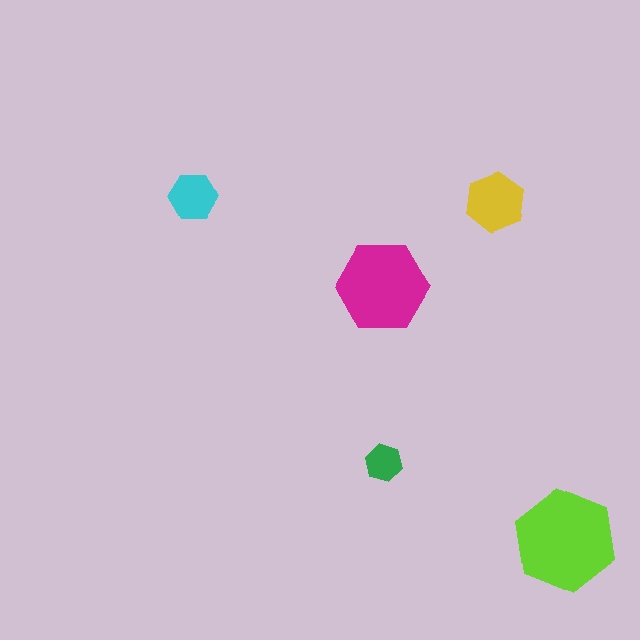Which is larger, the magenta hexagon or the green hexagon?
The magenta one.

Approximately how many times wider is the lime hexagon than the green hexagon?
About 2.5 times wider.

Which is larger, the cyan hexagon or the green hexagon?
The cyan one.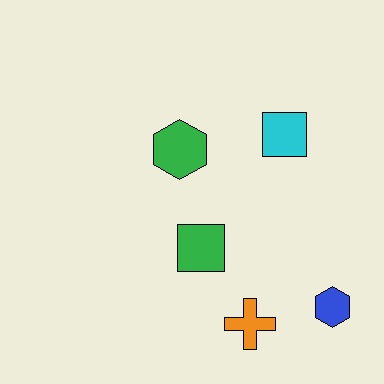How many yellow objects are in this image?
There are no yellow objects.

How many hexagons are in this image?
There are 2 hexagons.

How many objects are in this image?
There are 5 objects.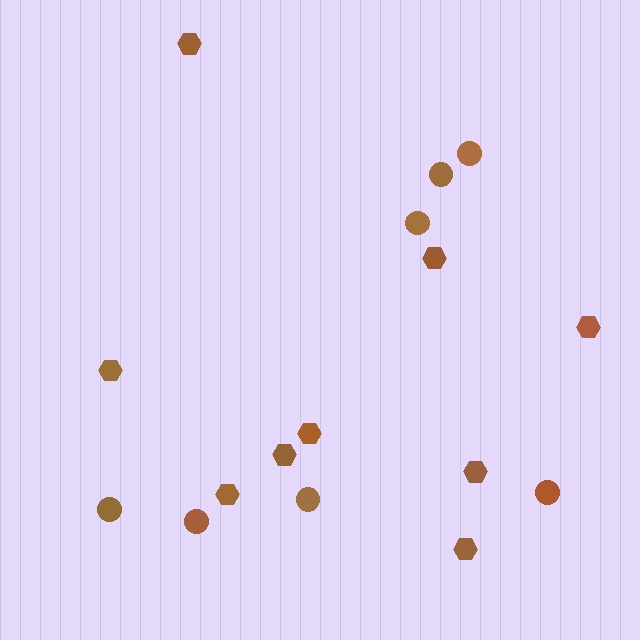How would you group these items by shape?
There are 2 groups: one group of hexagons (9) and one group of circles (7).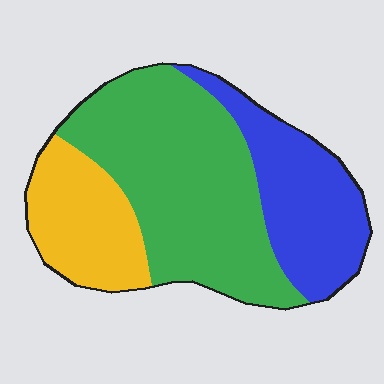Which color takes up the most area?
Green, at roughly 50%.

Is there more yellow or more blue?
Blue.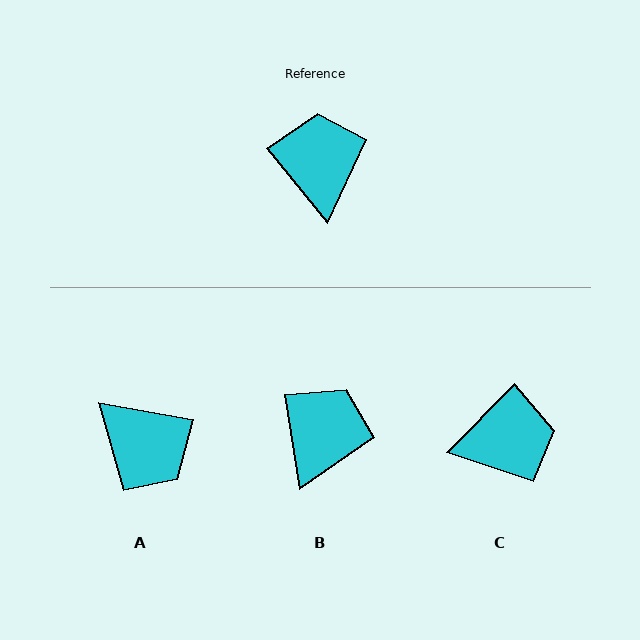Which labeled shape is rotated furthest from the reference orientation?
A, about 140 degrees away.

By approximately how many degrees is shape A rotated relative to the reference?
Approximately 140 degrees clockwise.